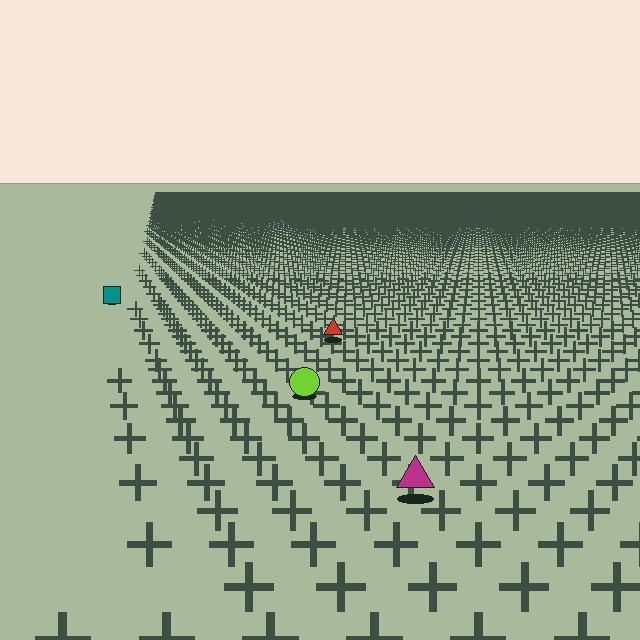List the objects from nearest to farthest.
From nearest to farthest: the magenta triangle, the lime circle, the red triangle, the teal square.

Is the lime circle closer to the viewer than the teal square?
Yes. The lime circle is closer — you can tell from the texture gradient: the ground texture is coarser near it.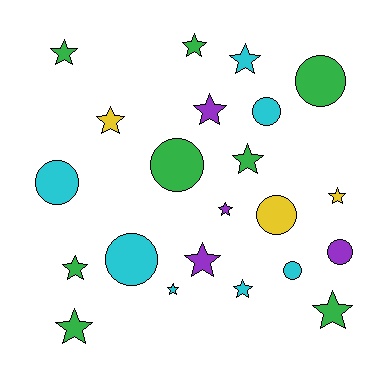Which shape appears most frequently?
Star, with 14 objects.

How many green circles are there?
There are 2 green circles.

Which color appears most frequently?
Green, with 8 objects.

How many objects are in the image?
There are 22 objects.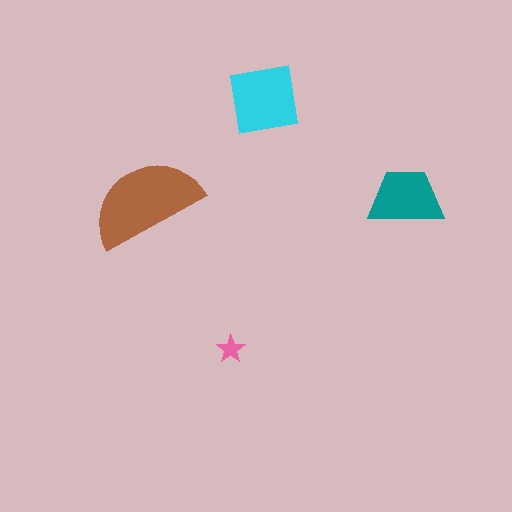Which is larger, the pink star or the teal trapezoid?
The teal trapezoid.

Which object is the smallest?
The pink star.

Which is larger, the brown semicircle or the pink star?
The brown semicircle.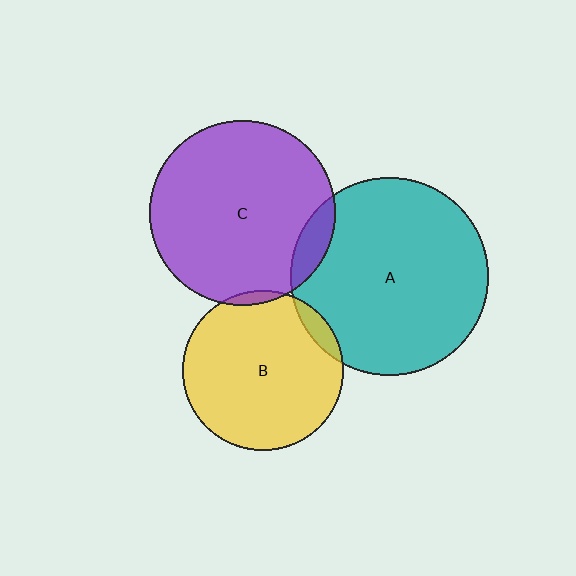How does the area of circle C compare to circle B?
Approximately 1.3 times.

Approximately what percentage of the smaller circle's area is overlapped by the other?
Approximately 5%.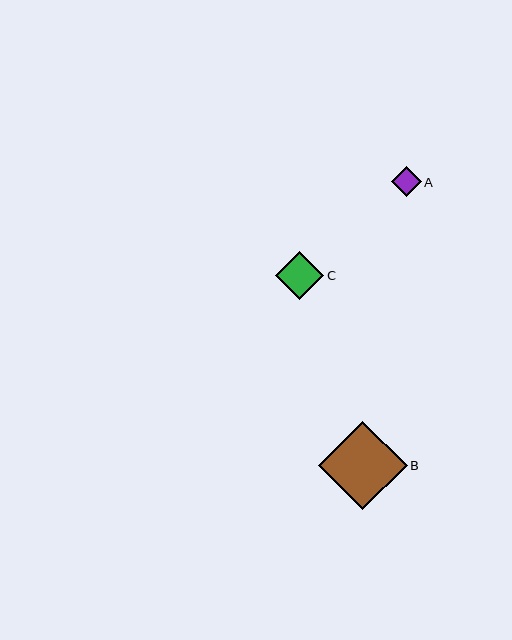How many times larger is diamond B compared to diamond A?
Diamond B is approximately 2.9 times the size of diamond A.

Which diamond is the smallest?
Diamond A is the smallest with a size of approximately 30 pixels.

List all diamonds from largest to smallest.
From largest to smallest: B, C, A.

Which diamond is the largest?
Diamond B is the largest with a size of approximately 88 pixels.